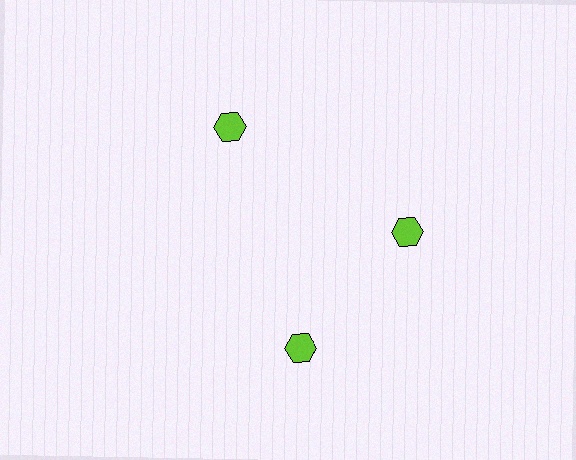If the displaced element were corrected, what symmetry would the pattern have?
It would have 3-fold rotational symmetry — the pattern would map onto itself every 120 degrees.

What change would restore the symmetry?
The symmetry would be restored by rotating it back into even spacing with its neighbors so that all 3 hexagons sit at equal angles and equal distance from the center.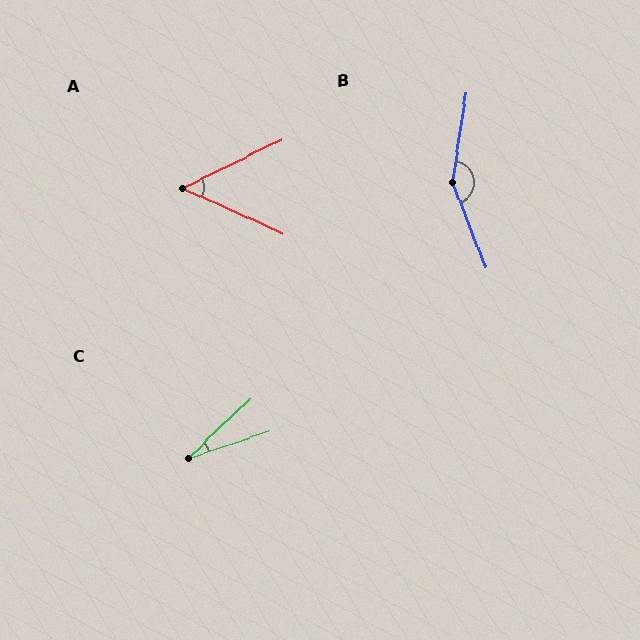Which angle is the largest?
B, at approximately 150 degrees.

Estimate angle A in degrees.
Approximately 51 degrees.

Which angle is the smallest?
C, at approximately 25 degrees.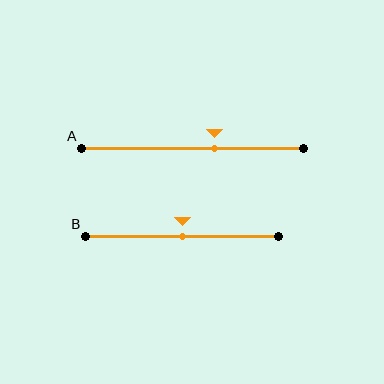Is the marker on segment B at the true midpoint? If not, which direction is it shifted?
Yes, the marker on segment B is at the true midpoint.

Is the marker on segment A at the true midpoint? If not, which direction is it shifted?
No, the marker on segment A is shifted to the right by about 10% of the segment length.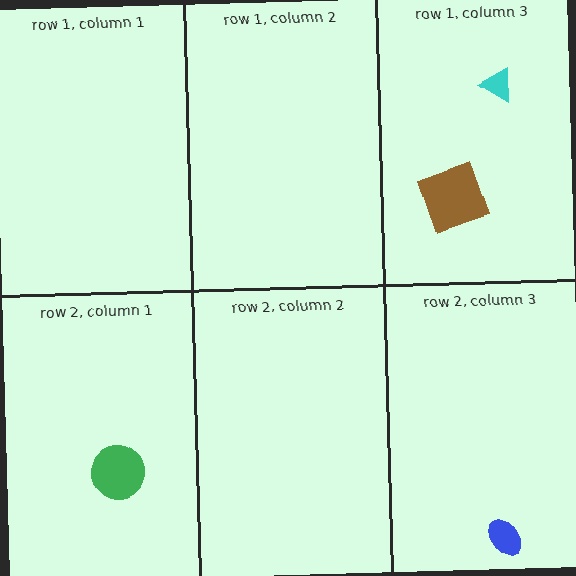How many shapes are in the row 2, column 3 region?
1.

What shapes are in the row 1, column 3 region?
The cyan triangle, the brown square.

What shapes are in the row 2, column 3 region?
The blue ellipse.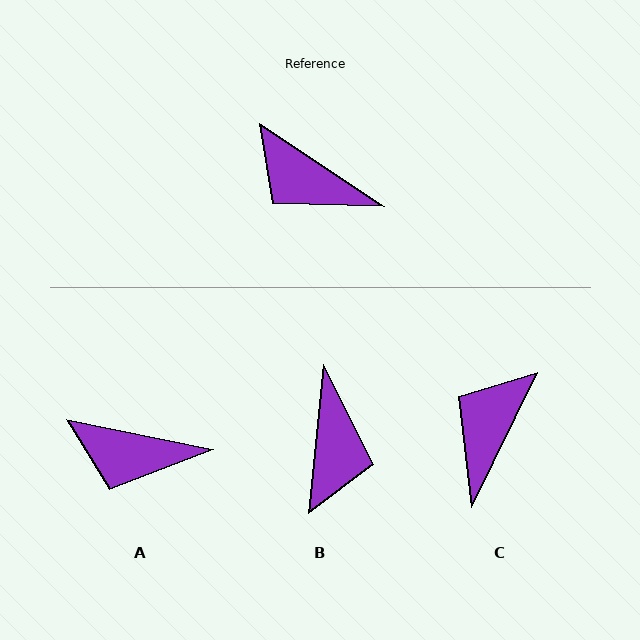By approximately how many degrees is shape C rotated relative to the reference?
Approximately 82 degrees clockwise.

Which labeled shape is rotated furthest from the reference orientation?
B, about 118 degrees away.